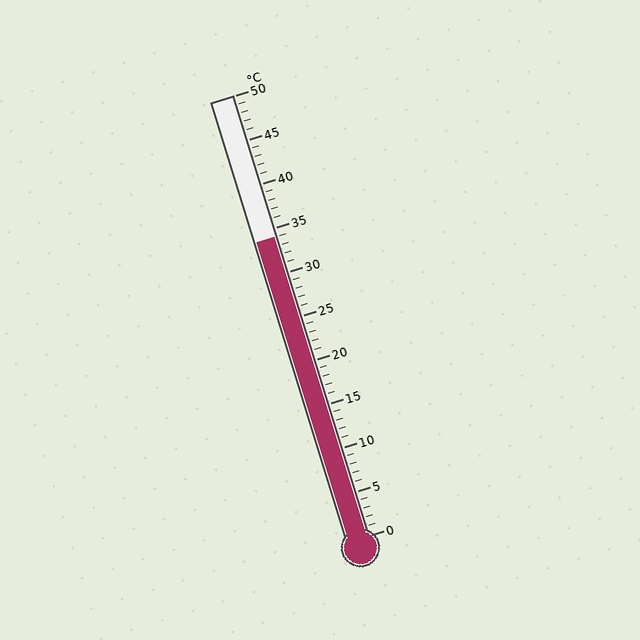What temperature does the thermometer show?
The thermometer shows approximately 34°C.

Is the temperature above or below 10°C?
The temperature is above 10°C.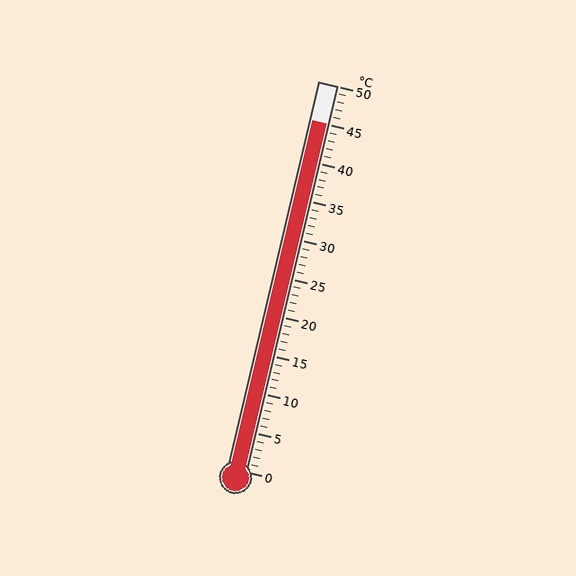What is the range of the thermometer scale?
The thermometer scale ranges from 0°C to 50°C.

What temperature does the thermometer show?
The thermometer shows approximately 45°C.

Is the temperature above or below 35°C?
The temperature is above 35°C.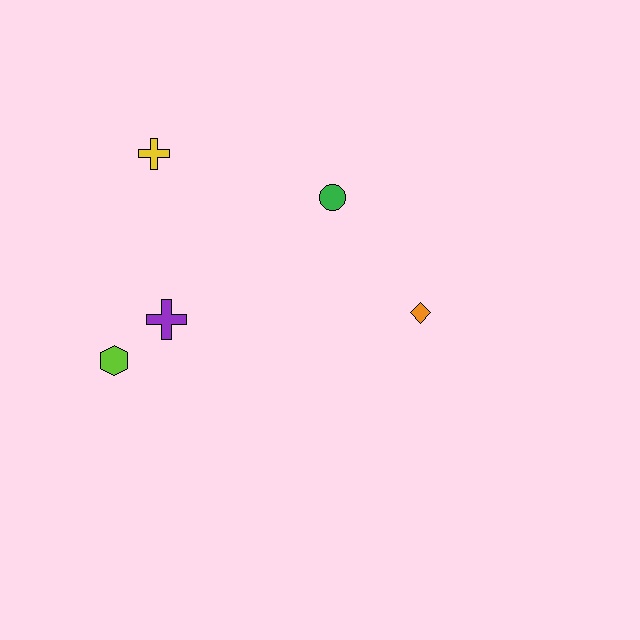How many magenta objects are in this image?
There are no magenta objects.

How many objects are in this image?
There are 5 objects.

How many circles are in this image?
There is 1 circle.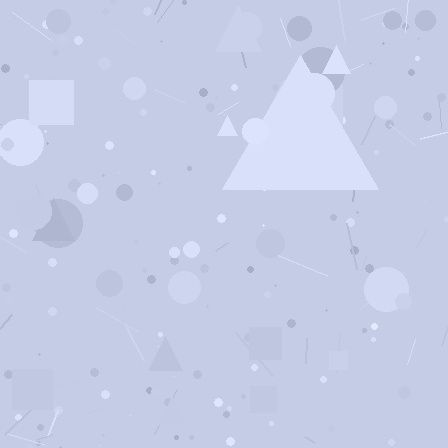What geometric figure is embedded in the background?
A triangle is embedded in the background.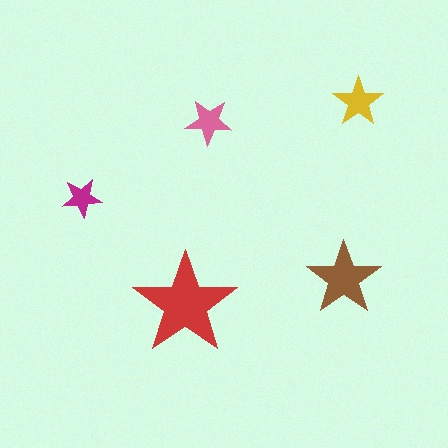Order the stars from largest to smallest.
the red one, the brown one, the yellow one, the pink one, the magenta one.